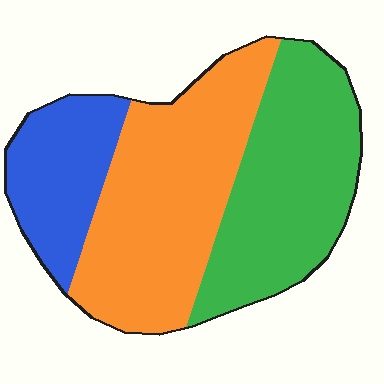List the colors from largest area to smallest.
From largest to smallest: orange, green, blue.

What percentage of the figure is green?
Green takes up about three eighths (3/8) of the figure.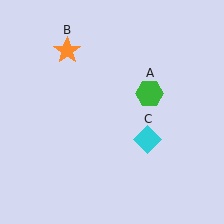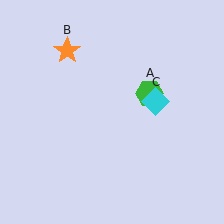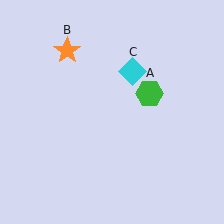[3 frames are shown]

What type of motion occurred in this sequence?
The cyan diamond (object C) rotated counterclockwise around the center of the scene.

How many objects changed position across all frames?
1 object changed position: cyan diamond (object C).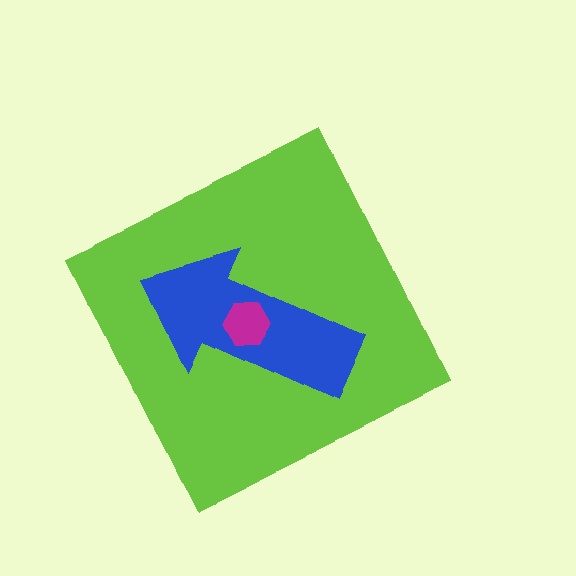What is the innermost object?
The magenta hexagon.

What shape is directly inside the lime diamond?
The blue arrow.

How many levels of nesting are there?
3.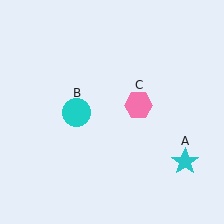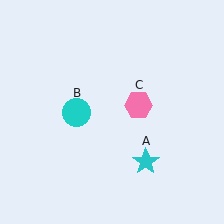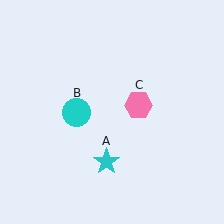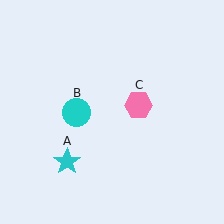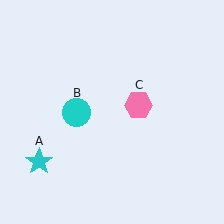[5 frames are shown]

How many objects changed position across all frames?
1 object changed position: cyan star (object A).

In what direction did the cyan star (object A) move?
The cyan star (object A) moved left.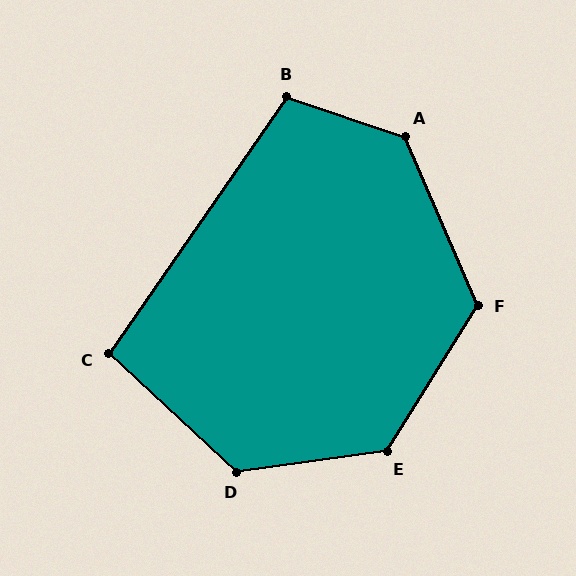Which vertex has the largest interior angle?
A, at approximately 132 degrees.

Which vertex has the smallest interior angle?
C, at approximately 98 degrees.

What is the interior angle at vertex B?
Approximately 106 degrees (obtuse).